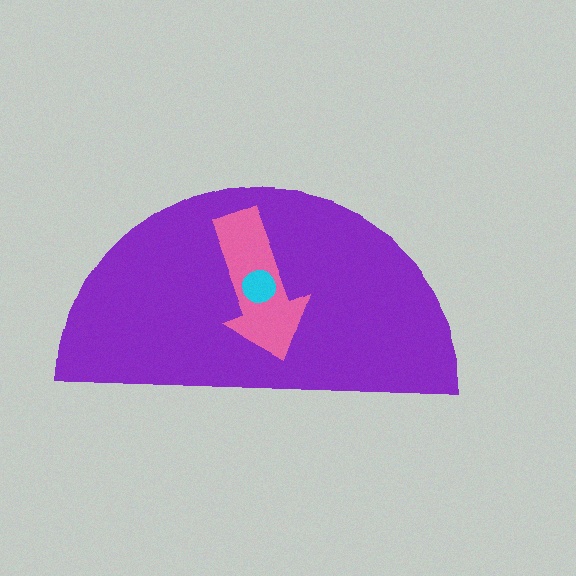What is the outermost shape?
The purple semicircle.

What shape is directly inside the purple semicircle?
The pink arrow.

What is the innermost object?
The cyan circle.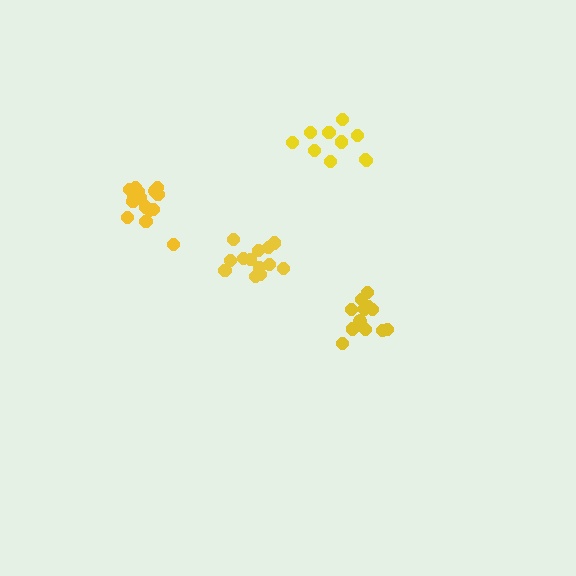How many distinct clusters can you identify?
There are 4 distinct clusters.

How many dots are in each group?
Group 1: 15 dots, Group 2: 12 dots, Group 3: 13 dots, Group 4: 11 dots (51 total).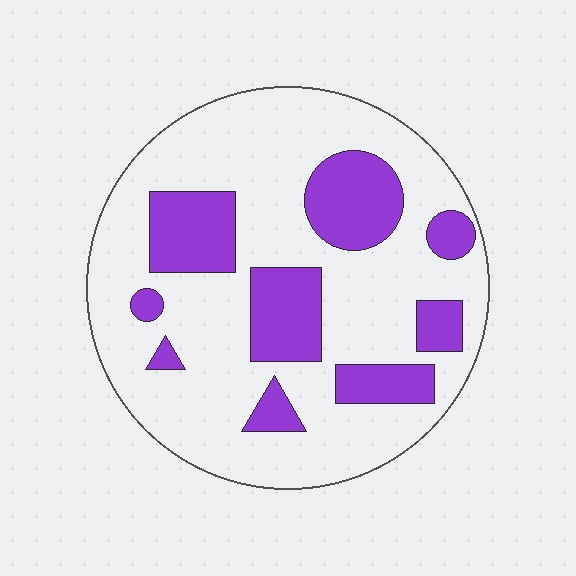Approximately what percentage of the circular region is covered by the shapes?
Approximately 25%.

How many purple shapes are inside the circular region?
9.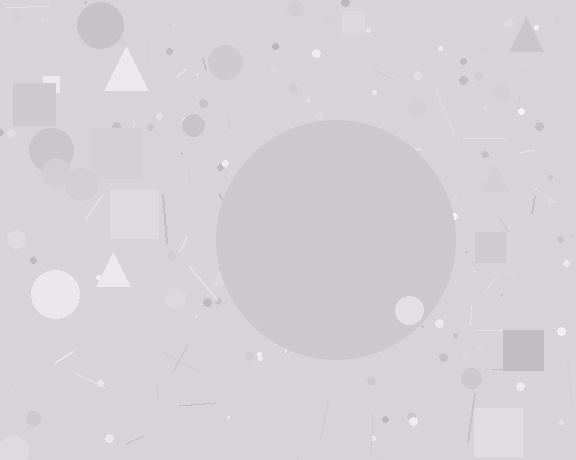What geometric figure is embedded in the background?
A circle is embedded in the background.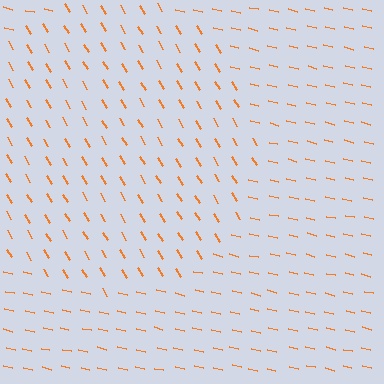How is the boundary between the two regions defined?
The boundary is defined purely by a change in line orientation (approximately 45 degrees difference). All lines are the same color and thickness.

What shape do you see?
I see a circle.